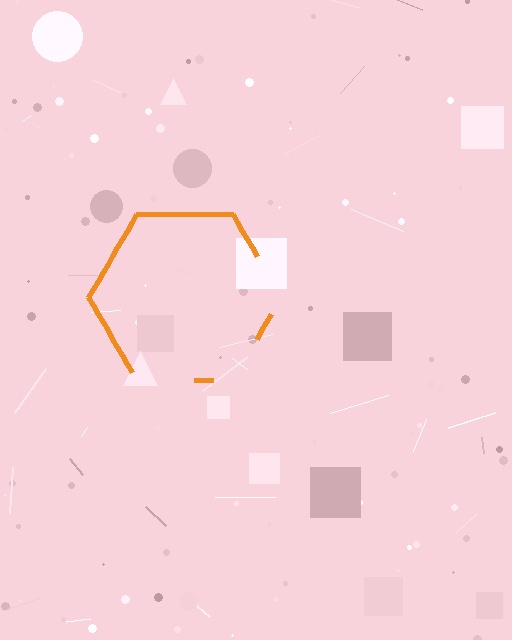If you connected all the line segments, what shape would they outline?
They would outline a hexagon.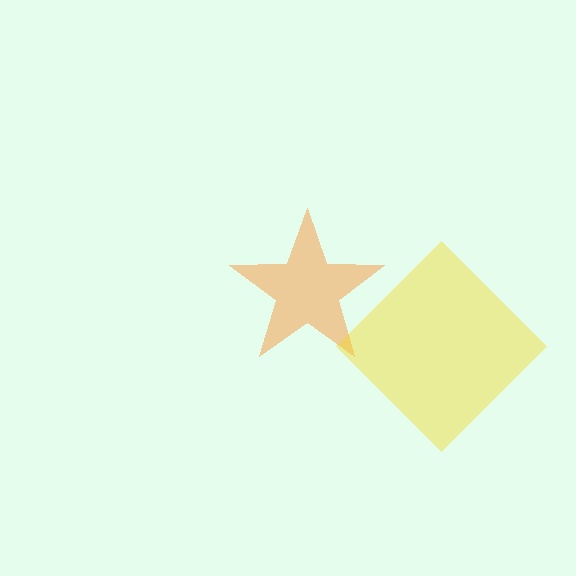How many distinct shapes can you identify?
There are 2 distinct shapes: an orange star, a yellow diamond.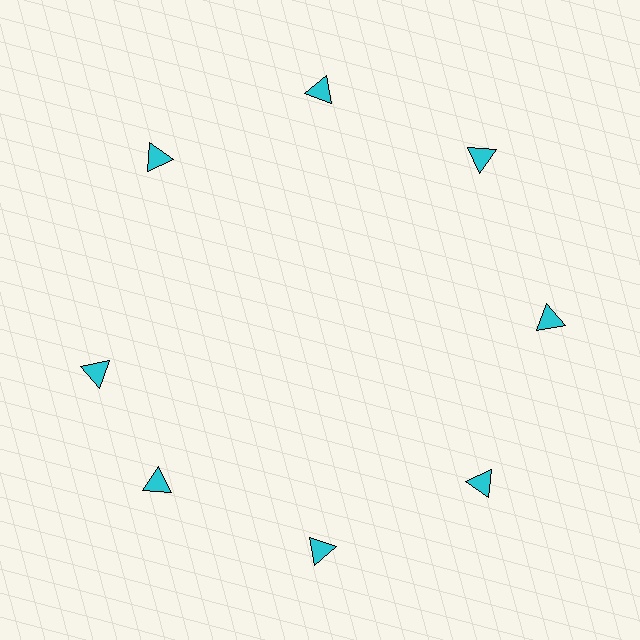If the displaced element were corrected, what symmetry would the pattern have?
It would have 8-fold rotational symmetry — the pattern would map onto itself every 45 degrees.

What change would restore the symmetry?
The symmetry would be restored by rotating it back into even spacing with its neighbors so that all 8 triangles sit at equal angles and equal distance from the center.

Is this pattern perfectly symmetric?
No. The 8 cyan triangles are arranged in a ring, but one element near the 9 o'clock position is rotated out of alignment along the ring, breaking the 8-fold rotational symmetry.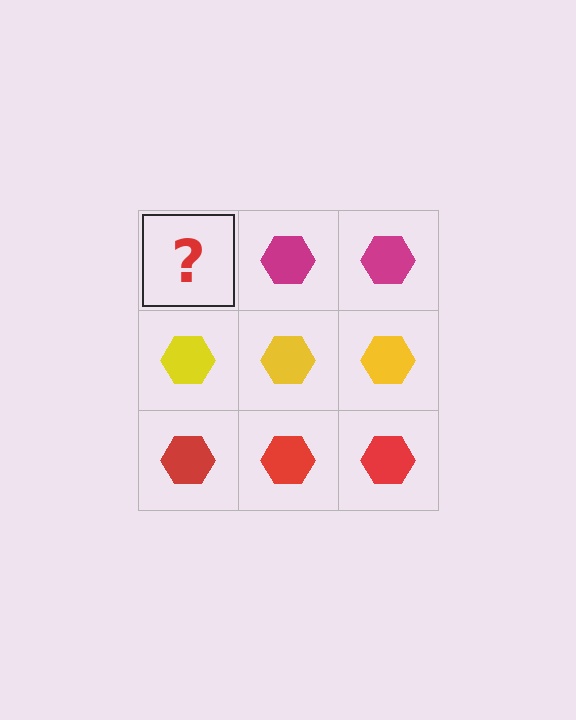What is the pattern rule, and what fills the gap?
The rule is that each row has a consistent color. The gap should be filled with a magenta hexagon.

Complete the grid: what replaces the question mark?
The question mark should be replaced with a magenta hexagon.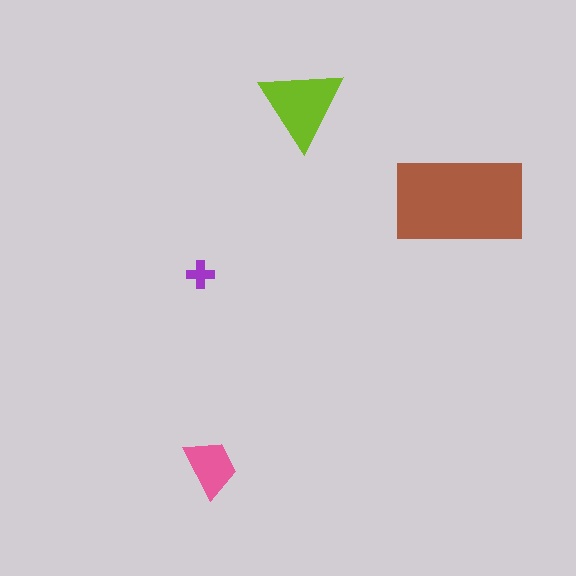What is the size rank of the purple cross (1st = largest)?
4th.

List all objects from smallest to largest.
The purple cross, the pink trapezoid, the lime triangle, the brown rectangle.